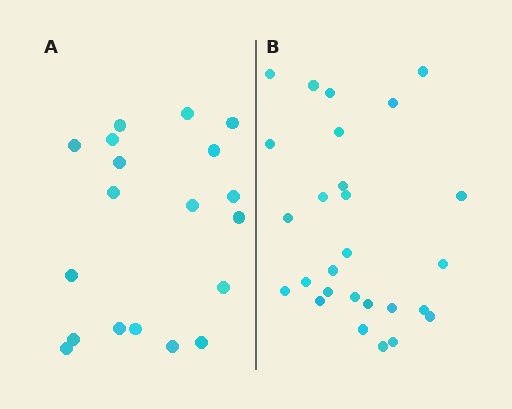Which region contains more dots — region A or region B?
Region B (the right region) has more dots.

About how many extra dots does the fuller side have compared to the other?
Region B has roughly 8 or so more dots than region A.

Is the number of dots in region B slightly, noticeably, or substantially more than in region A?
Region B has noticeably more, but not dramatically so. The ratio is roughly 1.4 to 1.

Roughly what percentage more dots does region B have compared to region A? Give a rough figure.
About 40% more.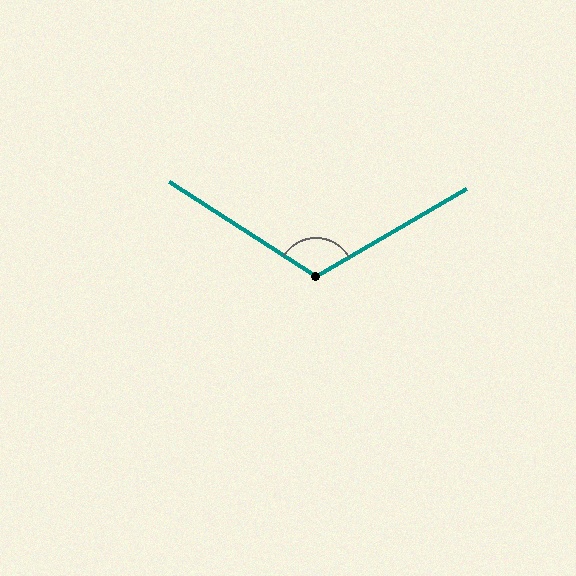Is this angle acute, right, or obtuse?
It is obtuse.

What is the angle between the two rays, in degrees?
Approximately 117 degrees.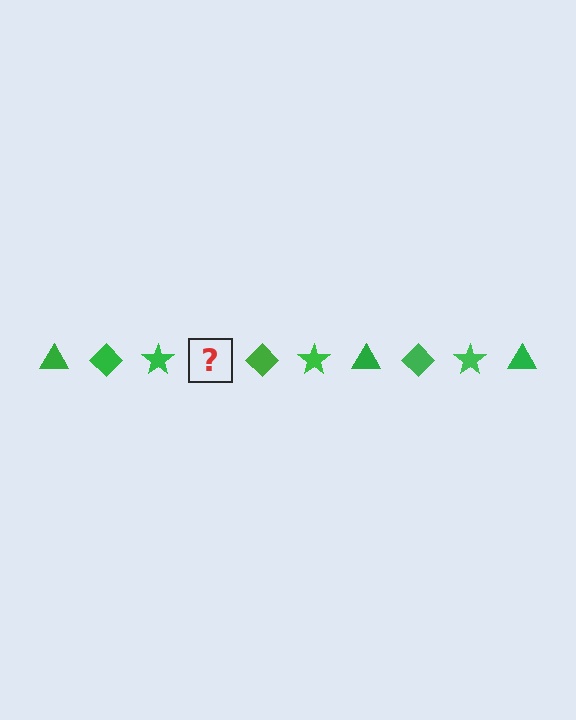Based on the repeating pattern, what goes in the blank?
The blank should be a green triangle.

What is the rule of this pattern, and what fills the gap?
The rule is that the pattern cycles through triangle, diamond, star shapes in green. The gap should be filled with a green triangle.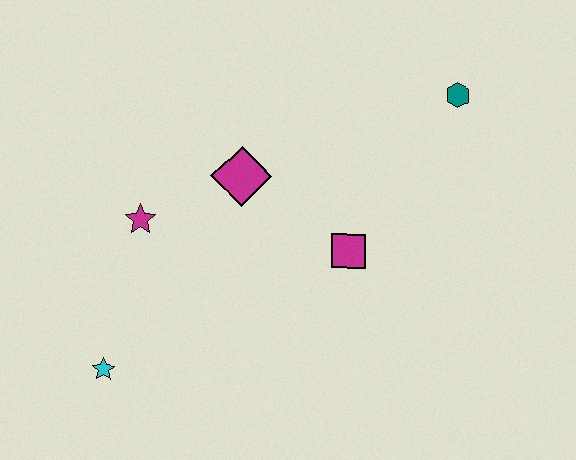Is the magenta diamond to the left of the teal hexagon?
Yes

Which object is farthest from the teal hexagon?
The cyan star is farthest from the teal hexagon.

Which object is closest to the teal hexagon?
The magenta square is closest to the teal hexagon.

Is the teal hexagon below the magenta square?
No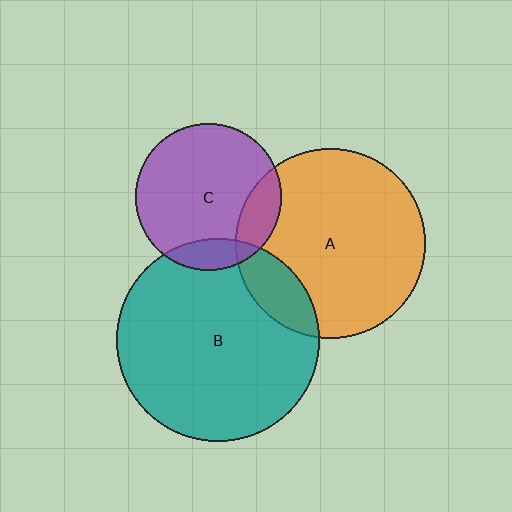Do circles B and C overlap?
Yes.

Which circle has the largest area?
Circle B (teal).